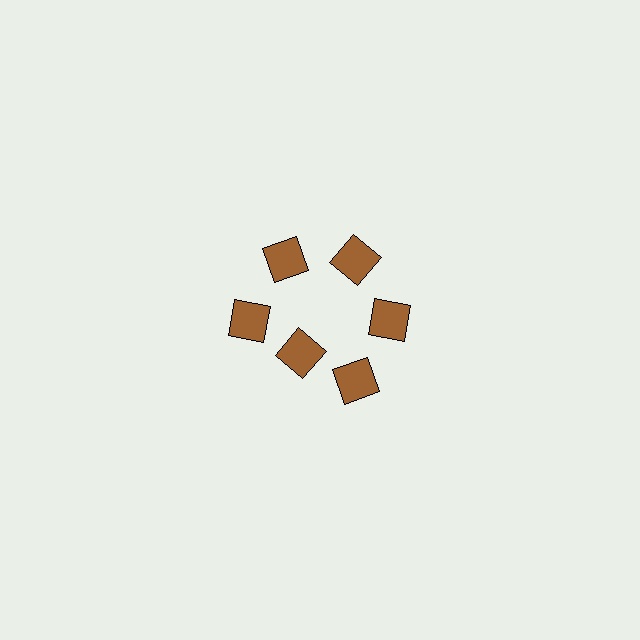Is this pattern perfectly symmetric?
No. The 6 brown squares are arranged in a ring, but one element near the 7 o'clock position is pulled inward toward the center, breaking the 6-fold rotational symmetry.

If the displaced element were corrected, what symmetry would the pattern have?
It would have 6-fold rotational symmetry — the pattern would map onto itself every 60 degrees.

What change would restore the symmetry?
The symmetry would be restored by moving it outward, back onto the ring so that all 6 squares sit at equal angles and equal distance from the center.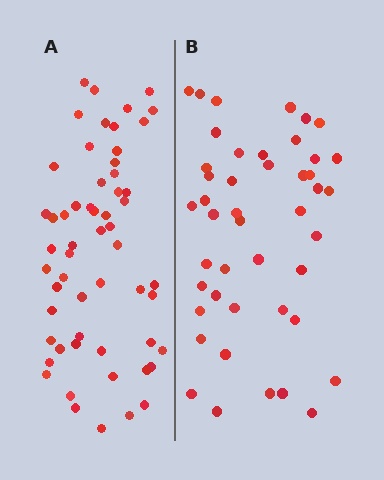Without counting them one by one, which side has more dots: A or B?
Region A (the left region) has more dots.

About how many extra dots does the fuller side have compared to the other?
Region A has roughly 12 or so more dots than region B.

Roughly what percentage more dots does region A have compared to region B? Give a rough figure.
About 25% more.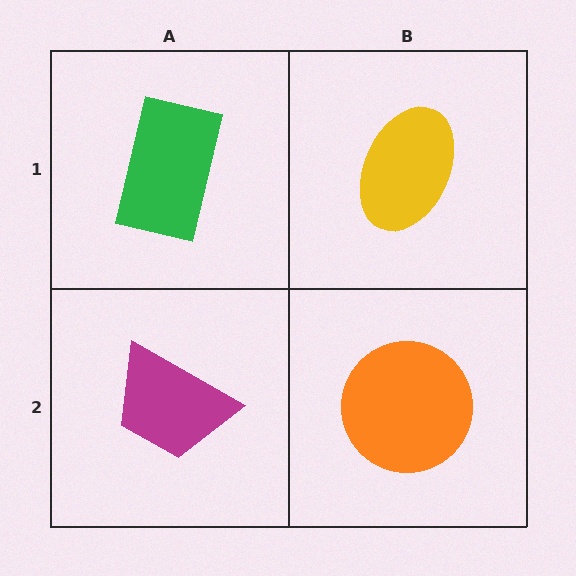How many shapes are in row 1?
2 shapes.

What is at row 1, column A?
A green rectangle.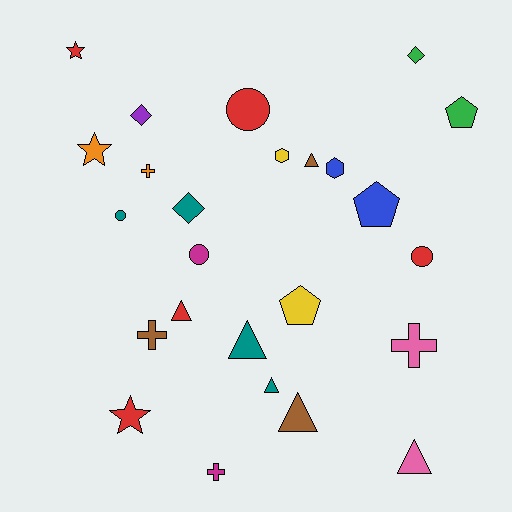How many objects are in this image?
There are 25 objects.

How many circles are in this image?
There are 4 circles.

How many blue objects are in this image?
There are 2 blue objects.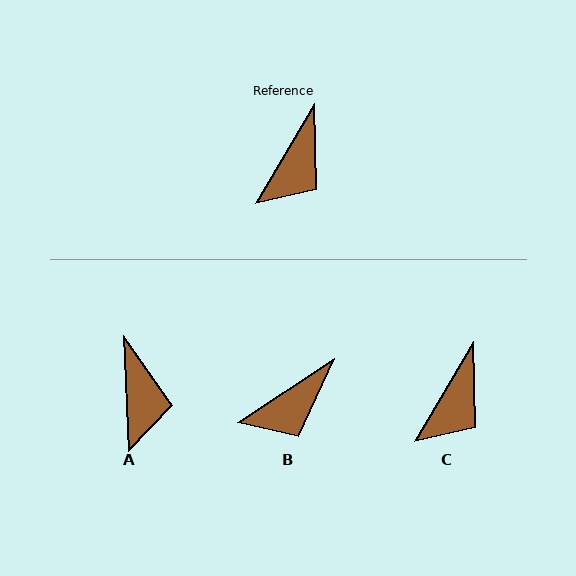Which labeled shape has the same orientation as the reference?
C.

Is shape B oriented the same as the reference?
No, it is off by about 26 degrees.